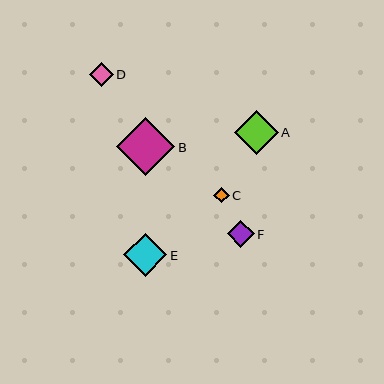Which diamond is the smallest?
Diamond C is the smallest with a size of approximately 15 pixels.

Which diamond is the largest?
Diamond B is the largest with a size of approximately 58 pixels.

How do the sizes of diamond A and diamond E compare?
Diamond A and diamond E are approximately the same size.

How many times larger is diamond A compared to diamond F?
Diamond A is approximately 1.6 times the size of diamond F.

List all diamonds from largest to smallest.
From largest to smallest: B, A, E, F, D, C.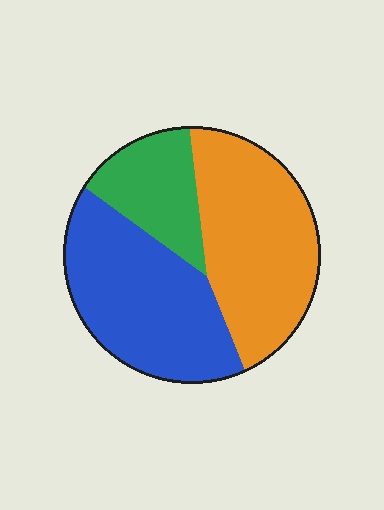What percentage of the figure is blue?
Blue takes up between a third and a half of the figure.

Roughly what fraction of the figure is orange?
Orange takes up about two fifths (2/5) of the figure.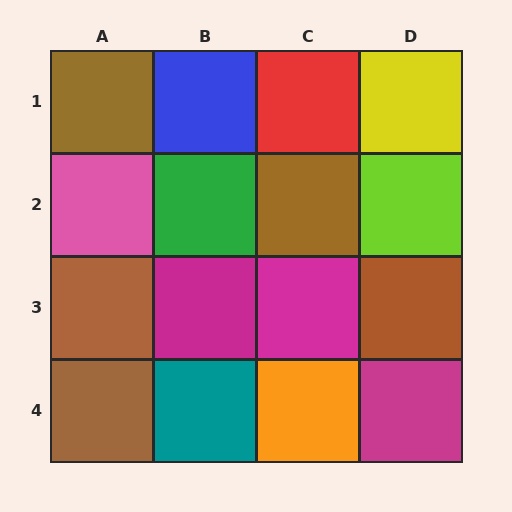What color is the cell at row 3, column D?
Brown.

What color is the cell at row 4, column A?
Brown.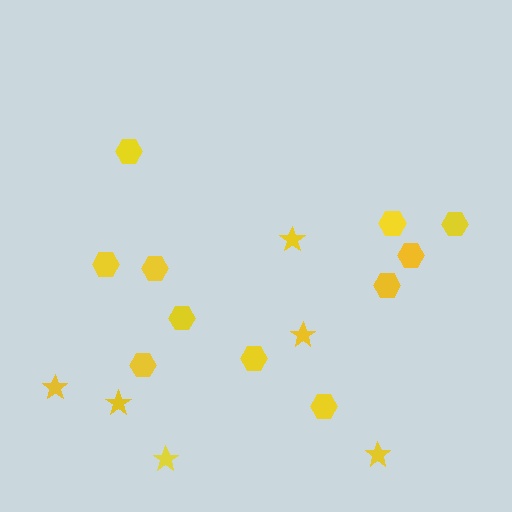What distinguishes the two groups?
There are 2 groups: one group of hexagons (11) and one group of stars (6).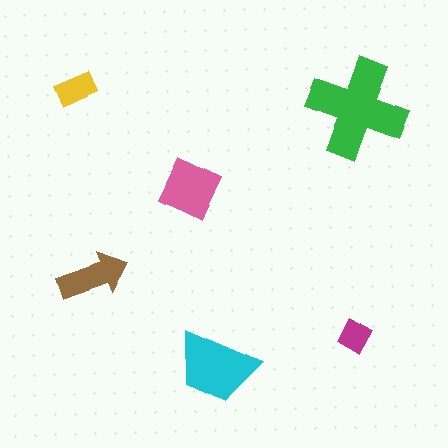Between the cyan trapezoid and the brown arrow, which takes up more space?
The cyan trapezoid.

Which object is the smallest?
The magenta diamond.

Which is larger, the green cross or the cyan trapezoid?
The green cross.